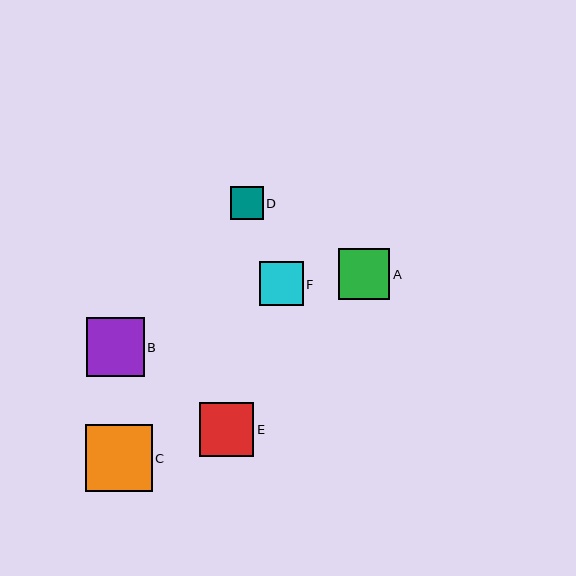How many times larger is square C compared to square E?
Square C is approximately 1.2 times the size of square E.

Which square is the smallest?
Square D is the smallest with a size of approximately 33 pixels.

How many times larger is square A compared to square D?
Square A is approximately 1.6 times the size of square D.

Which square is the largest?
Square C is the largest with a size of approximately 67 pixels.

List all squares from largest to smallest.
From largest to smallest: C, B, E, A, F, D.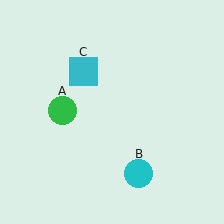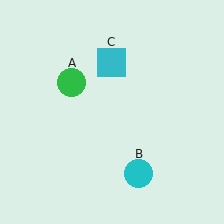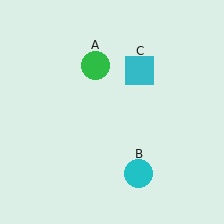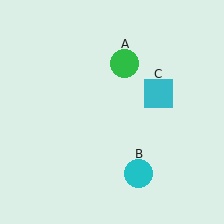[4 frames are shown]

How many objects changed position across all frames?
2 objects changed position: green circle (object A), cyan square (object C).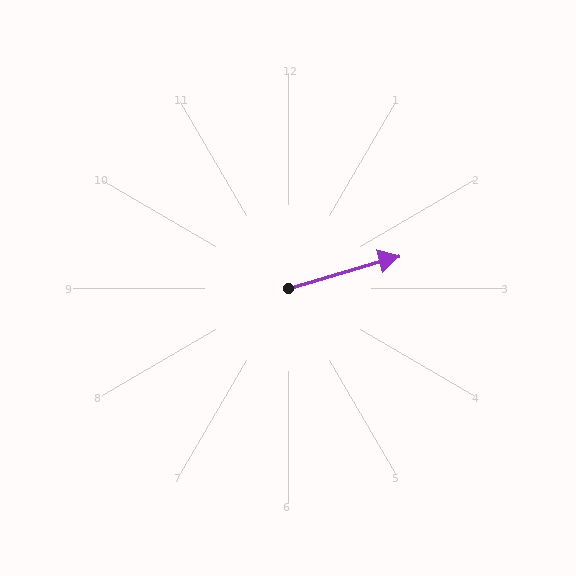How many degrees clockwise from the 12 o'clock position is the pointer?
Approximately 74 degrees.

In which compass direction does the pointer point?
East.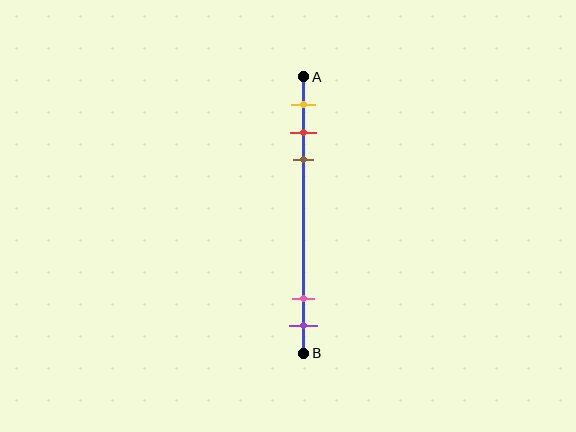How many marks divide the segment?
There are 5 marks dividing the segment.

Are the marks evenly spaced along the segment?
No, the marks are not evenly spaced.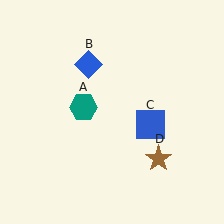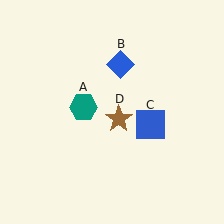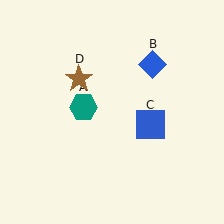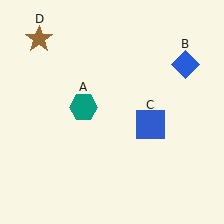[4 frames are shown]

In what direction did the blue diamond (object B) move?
The blue diamond (object B) moved right.